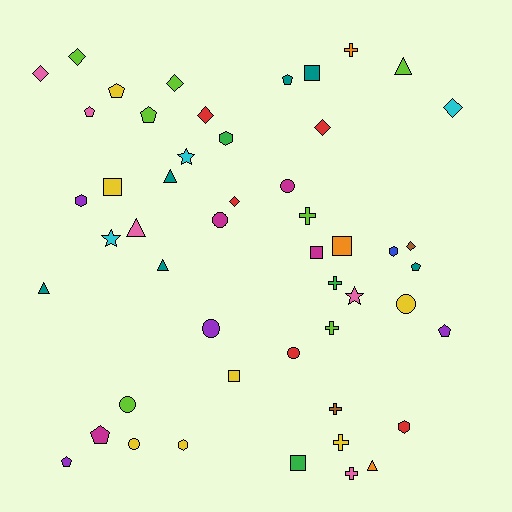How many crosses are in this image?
There are 7 crosses.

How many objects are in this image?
There are 50 objects.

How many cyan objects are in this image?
There are 3 cyan objects.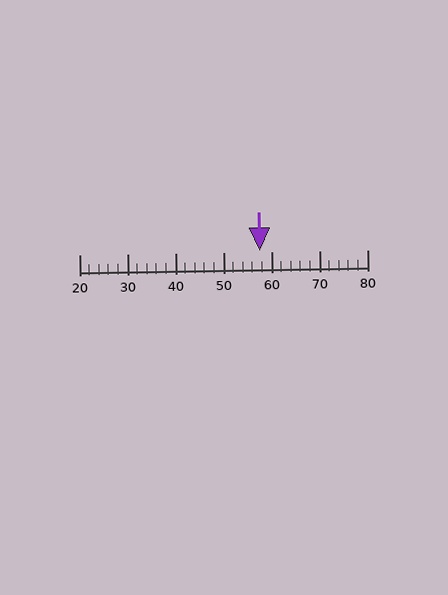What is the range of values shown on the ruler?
The ruler shows values from 20 to 80.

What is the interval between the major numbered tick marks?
The major tick marks are spaced 10 units apart.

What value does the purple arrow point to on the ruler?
The purple arrow points to approximately 58.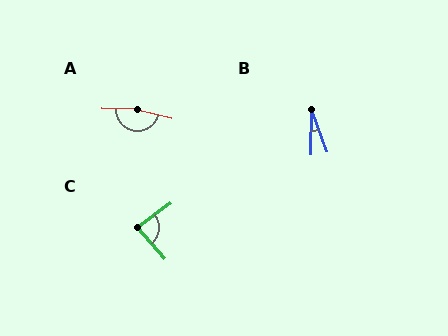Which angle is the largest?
A, at approximately 167 degrees.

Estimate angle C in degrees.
Approximately 85 degrees.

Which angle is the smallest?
B, at approximately 21 degrees.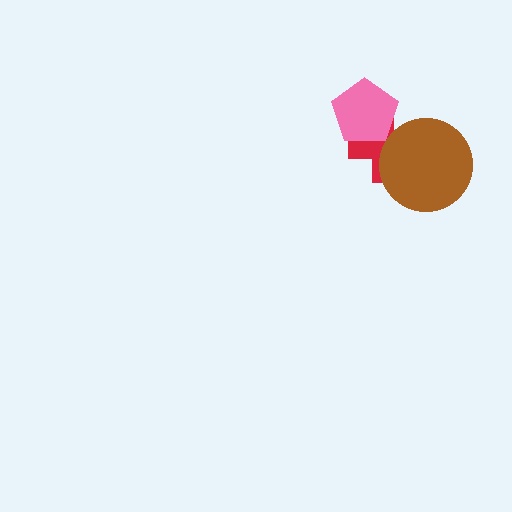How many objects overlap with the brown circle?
1 object overlaps with the brown circle.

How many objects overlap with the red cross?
2 objects overlap with the red cross.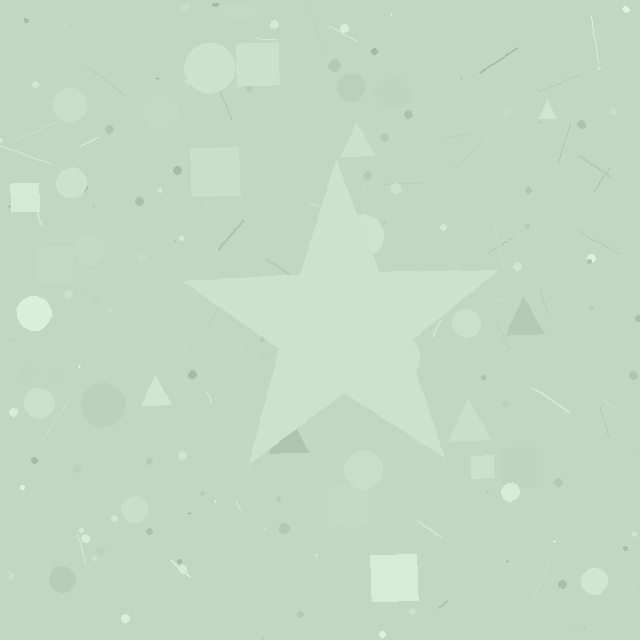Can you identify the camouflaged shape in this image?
The camouflaged shape is a star.